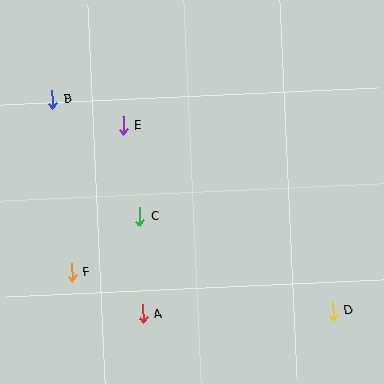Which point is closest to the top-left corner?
Point B is closest to the top-left corner.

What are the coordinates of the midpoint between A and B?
The midpoint between A and B is at (97, 207).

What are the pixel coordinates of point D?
Point D is at (333, 311).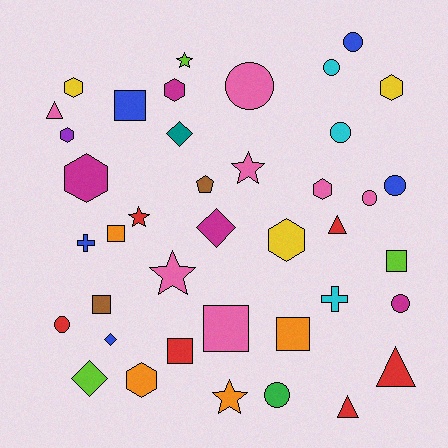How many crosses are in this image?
There are 2 crosses.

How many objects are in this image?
There are 40 objects.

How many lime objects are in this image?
There are 3 lime objects.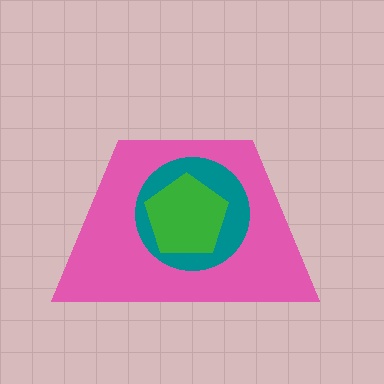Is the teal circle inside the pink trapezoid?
Yes.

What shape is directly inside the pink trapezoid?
The teal circle.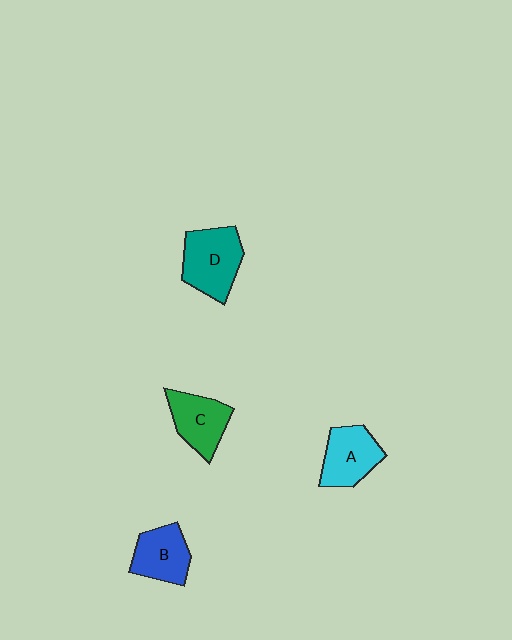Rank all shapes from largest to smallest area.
From largest to smallest: D (teal), A (cyan), C (green), B (blue).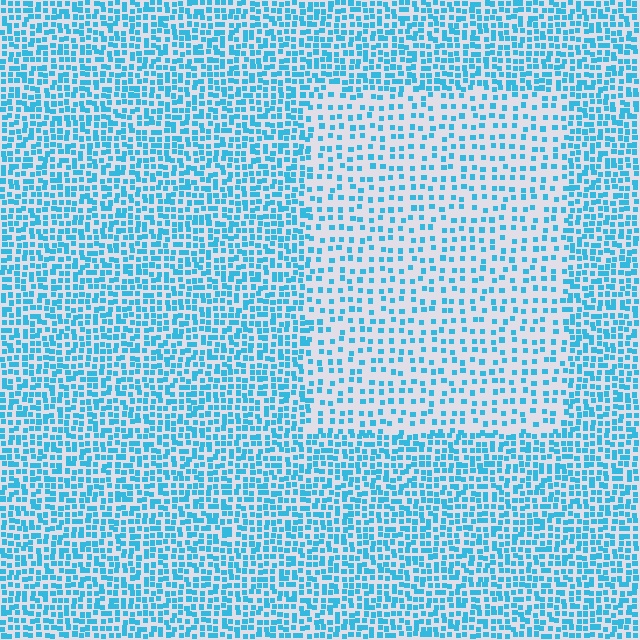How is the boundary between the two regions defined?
The boundary is defined by a change in element density (approximately 2.1x ratio). All elements are the same color, size, and shape.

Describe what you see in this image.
The image contains small cyan elements arranged at two different densities. A rectangle-shaped region is visible where the elements are less densely packed than the surrounding area.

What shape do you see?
I see a rectangle.